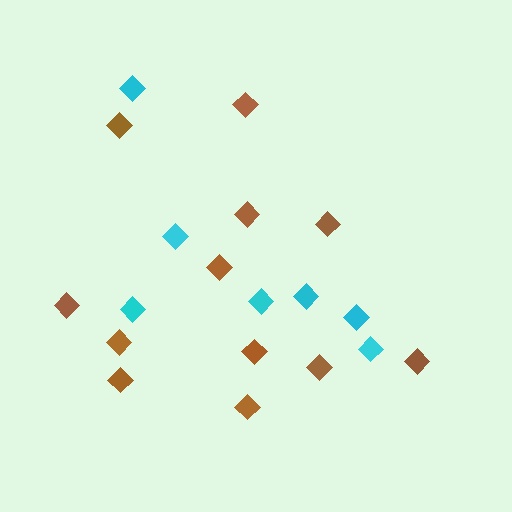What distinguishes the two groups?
There are 2 groups: one group of brown diamonds (12) and one group of cyan diamonds (7).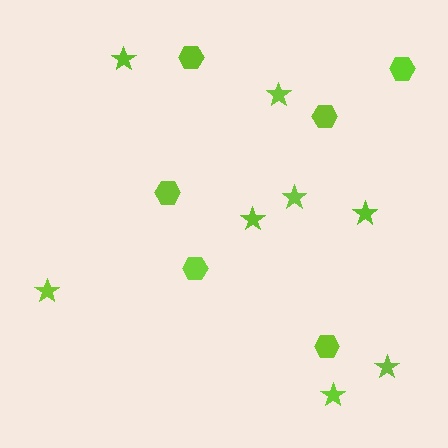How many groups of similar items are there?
There are 2 groups: one group of hexagons (6) and one group of stars (8).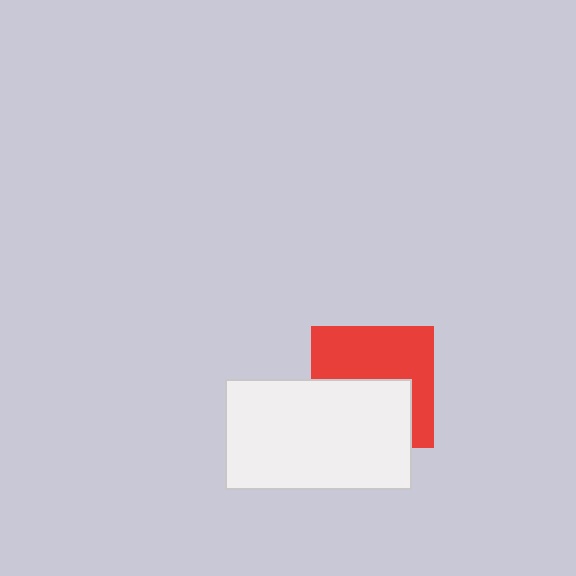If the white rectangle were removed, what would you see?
You would see the complete red square.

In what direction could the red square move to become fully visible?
The red square could move up. That would shift it out from behind the white rectangle entirely.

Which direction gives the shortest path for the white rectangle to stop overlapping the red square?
Moving down gives the shortest separation.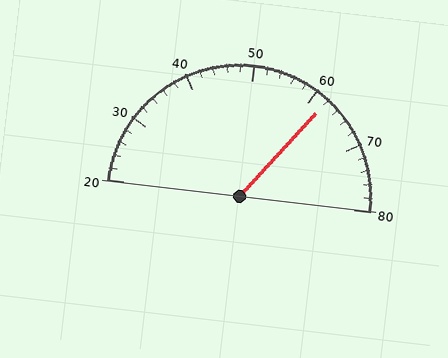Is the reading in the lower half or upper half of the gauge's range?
The reading is in the upper half of the range (20 to 80).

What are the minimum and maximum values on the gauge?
The gauge ranges from 20 to 80.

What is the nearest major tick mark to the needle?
The nearest major tick mark is 60.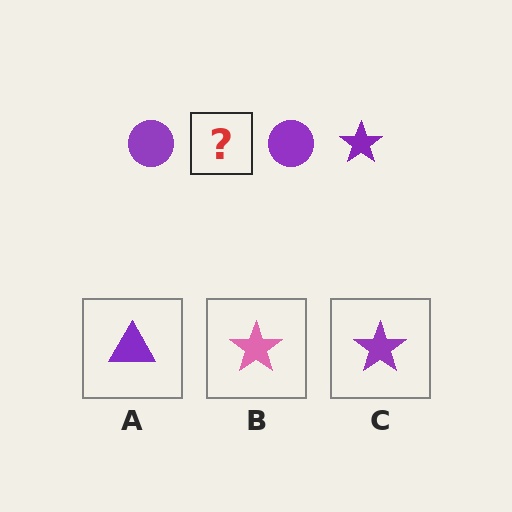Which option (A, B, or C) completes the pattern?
C.